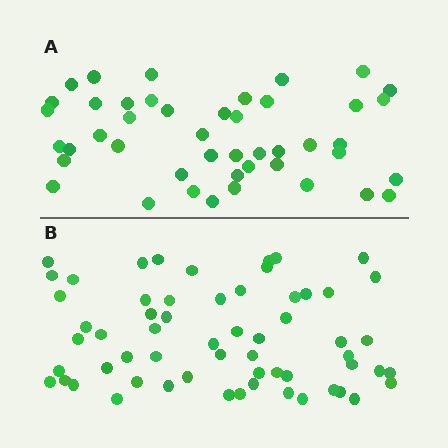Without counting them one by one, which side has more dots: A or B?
Region B (the bottom region) has more dots.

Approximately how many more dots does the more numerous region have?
Region B has approximately 15 more dots than region A.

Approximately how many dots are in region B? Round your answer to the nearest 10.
About 60 dots.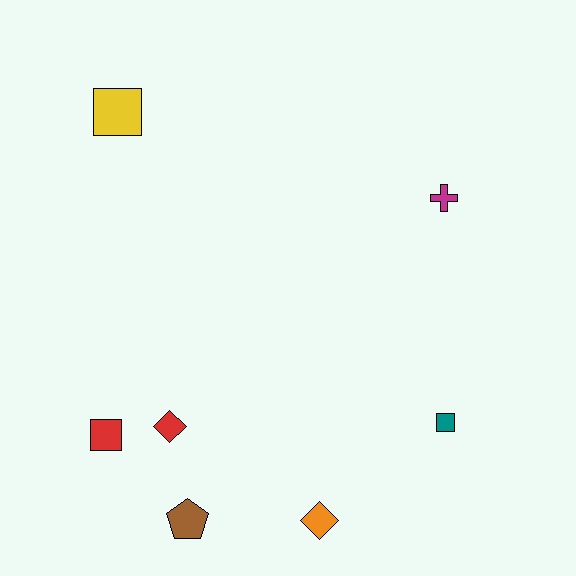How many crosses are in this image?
There is 1 cross.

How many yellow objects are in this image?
There is 1 yellow object.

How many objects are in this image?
There are 7 objects.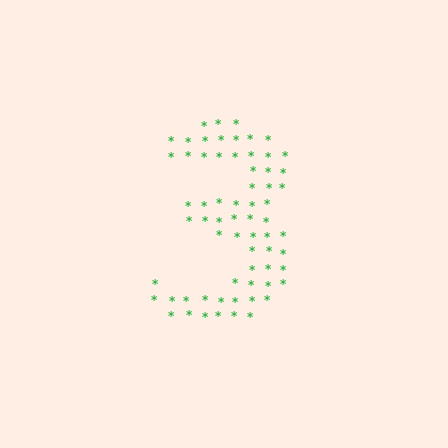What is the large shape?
The large shape is the digit 3.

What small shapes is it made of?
It is made of small asterisks.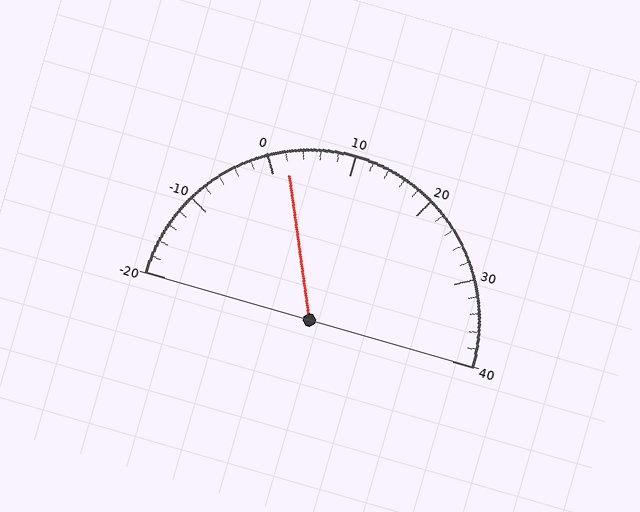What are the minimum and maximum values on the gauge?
The gauge ranges from -20 to 40.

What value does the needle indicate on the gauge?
The needle indicates approximately 2.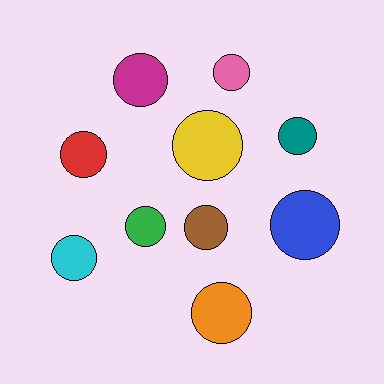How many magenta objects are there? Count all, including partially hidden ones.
There is 1 magenta object.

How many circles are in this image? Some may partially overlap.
There are 10 circles.